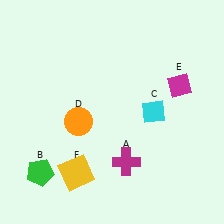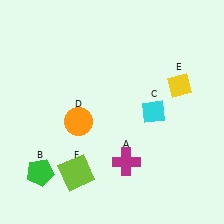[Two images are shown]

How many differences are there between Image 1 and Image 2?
There are 2 differences between the two images.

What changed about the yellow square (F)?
In Image 1, F is yellow. In Image 2, it changed to lime.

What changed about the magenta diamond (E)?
In Image 1, E is magenta. In Image 2, it changed to yellow.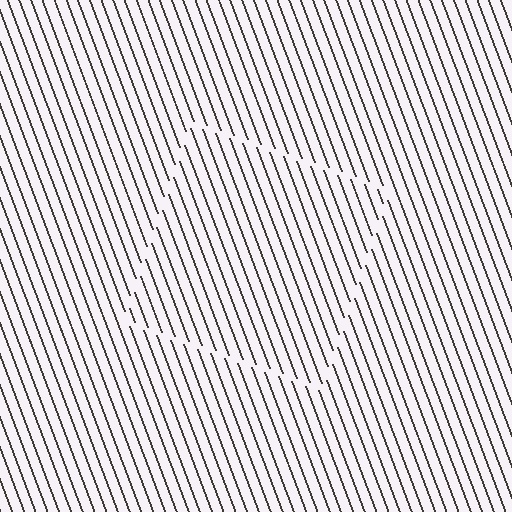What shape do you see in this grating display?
An illusory square. The interior of the shape contains the same grating, shifted by half a period — the contour is defined by the phase discontinuity where line-ends from the inner and outer gratings abut.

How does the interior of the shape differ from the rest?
The interior of the shape contains the same grating, shifted by half a period — the contour is defined by the phase discontinuity where line-ends from the inner and outer gratings abut.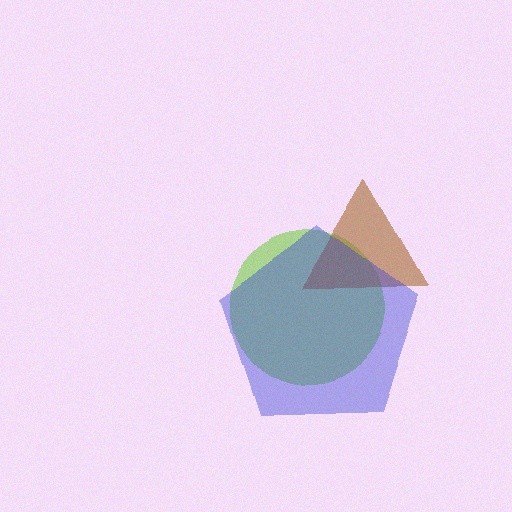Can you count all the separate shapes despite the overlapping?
Yes, there are 3 separate shapes.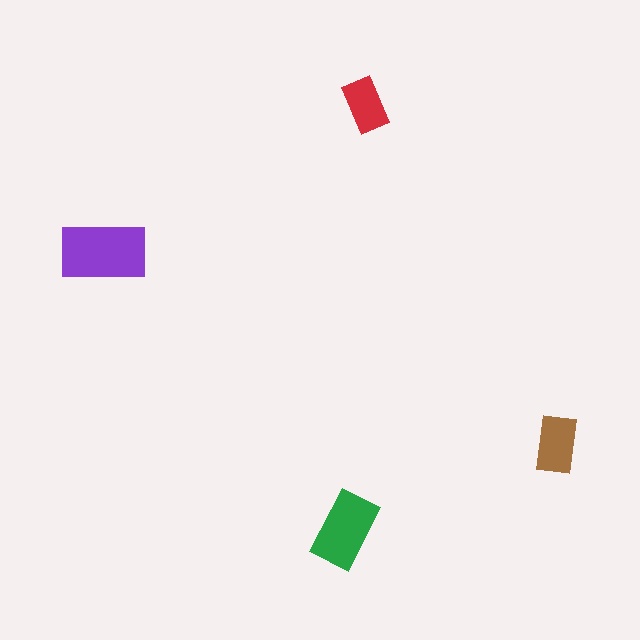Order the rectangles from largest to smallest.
the purple one, the green one, the brown one, the red one.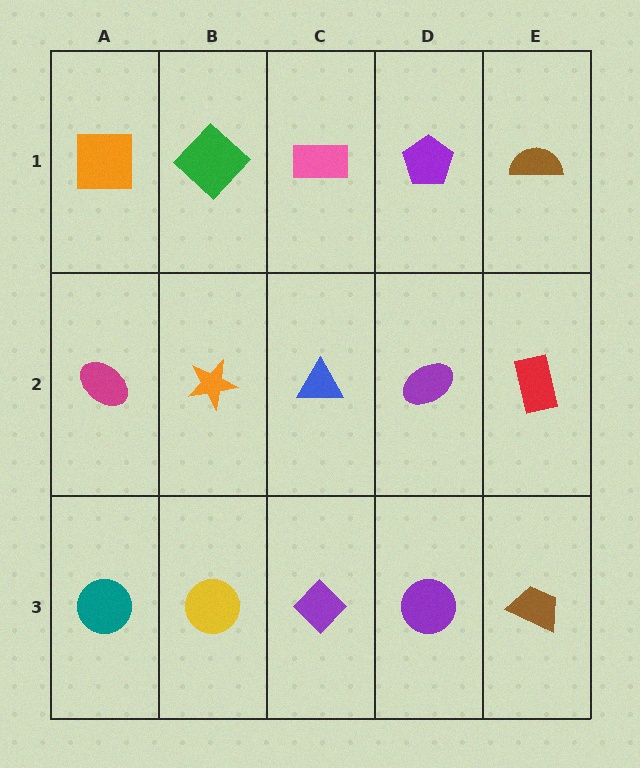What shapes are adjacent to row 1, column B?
An orange star (row 2, column B), an orange square (row 1, column A), a pink rectangle (row 1, column C).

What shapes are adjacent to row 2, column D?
A purple pentagon (row 1, column D), a purple circle (row 3, column D), a blue triangle (row 2, column C), a red rectangle (row 2, column E).